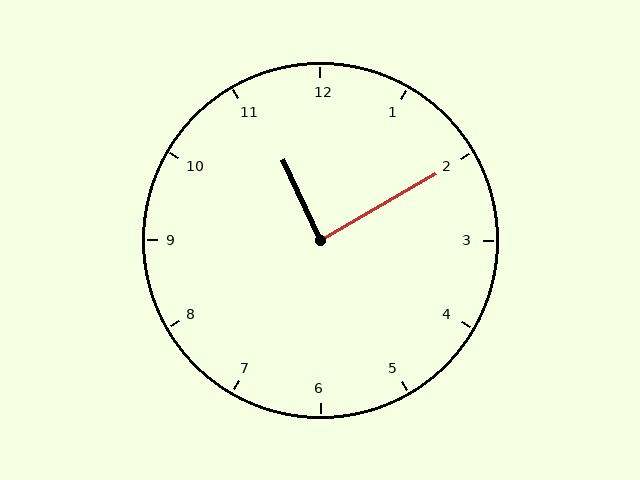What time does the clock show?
11:10.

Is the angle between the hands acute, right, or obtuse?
It is right.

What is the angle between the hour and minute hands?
Approximately 85 degrees.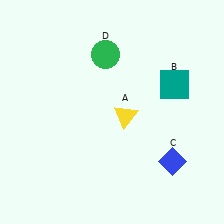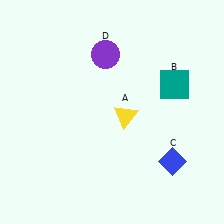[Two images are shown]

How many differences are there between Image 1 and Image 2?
There is 1 difference between the two images.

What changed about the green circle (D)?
In Image 1, D is green. In Image 2, it changed to purple.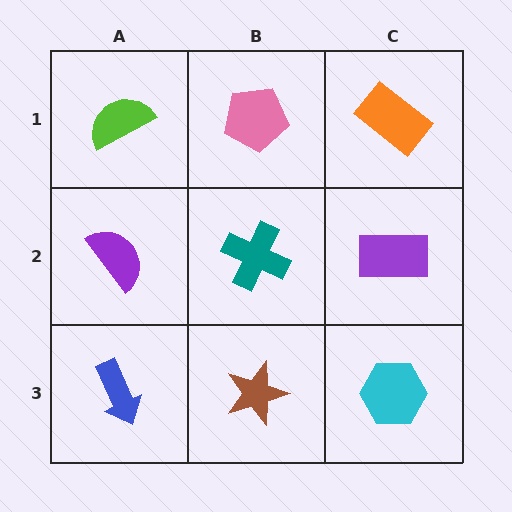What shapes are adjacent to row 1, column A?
A purple semicircle (row 2, column A), a pink pentagon (row 1, column B).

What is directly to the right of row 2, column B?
A purple rectangle.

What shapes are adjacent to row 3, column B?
A teal cross (row 2, column B), a blue arrow (row 3, column A), a cyan hexagon (row 3, column C).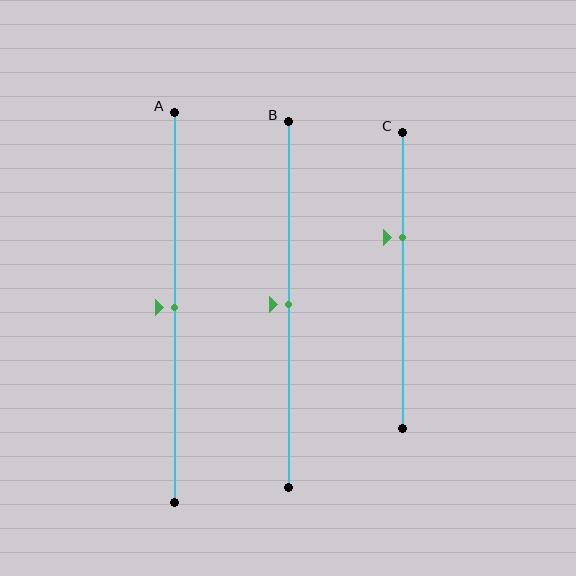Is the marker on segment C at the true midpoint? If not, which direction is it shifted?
No, the marker on segment C is shifted upward by about 15% of the segment length.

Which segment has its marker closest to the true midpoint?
Segment A has its marker closest to the true midpoint.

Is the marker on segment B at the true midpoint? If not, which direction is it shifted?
Yes, the marker on segment B is at the true midpoint.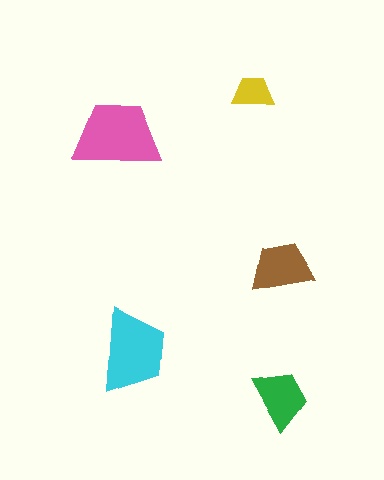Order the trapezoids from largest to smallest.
the pink one, the cyan one, the brown one, the green one, the yellow one.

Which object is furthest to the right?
The green trapezoid is rightmost.